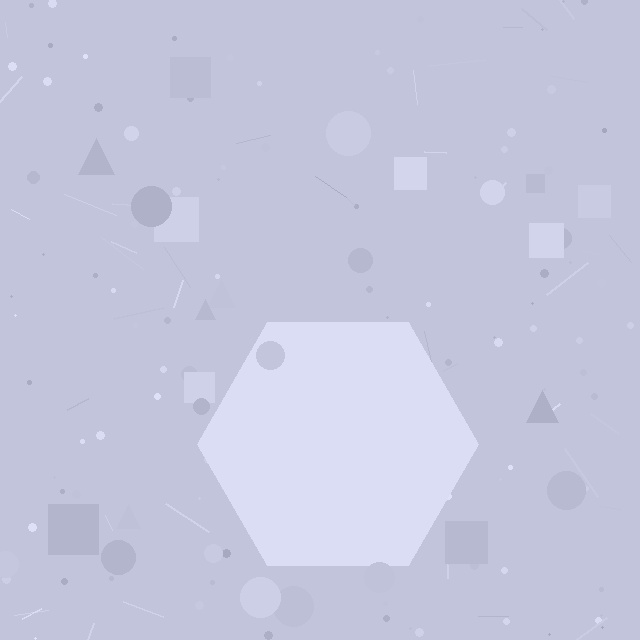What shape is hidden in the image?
A hexagon is hidden in the image.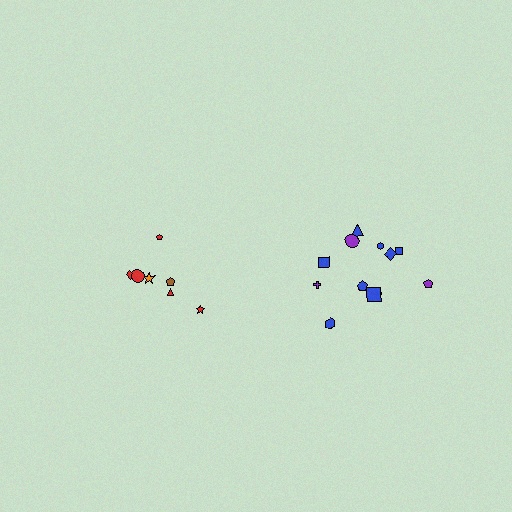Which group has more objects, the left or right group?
The right group.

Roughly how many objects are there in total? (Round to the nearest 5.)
Roughly 20 objects in total.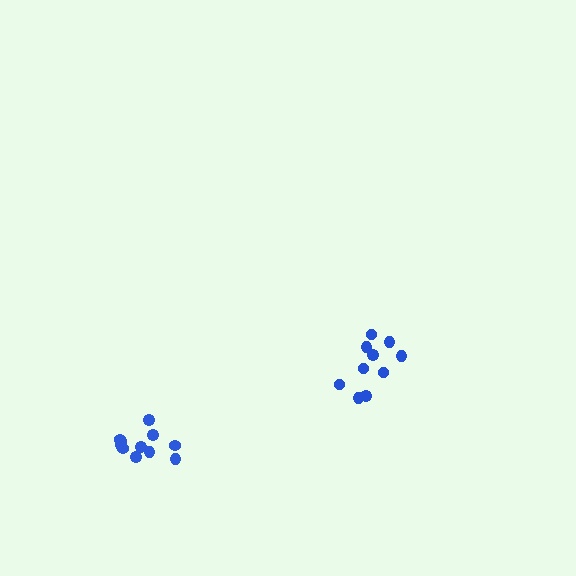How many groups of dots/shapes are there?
There are 2 groups.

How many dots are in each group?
Group 1: 11 dots, Group 2: 10 dots (21 total).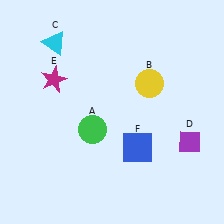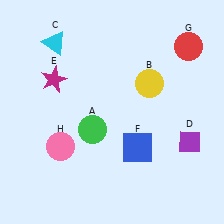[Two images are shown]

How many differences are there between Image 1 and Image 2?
There are 2 differences between the two images.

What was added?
A red circle (G), a pink circle (H) were added in Image 2.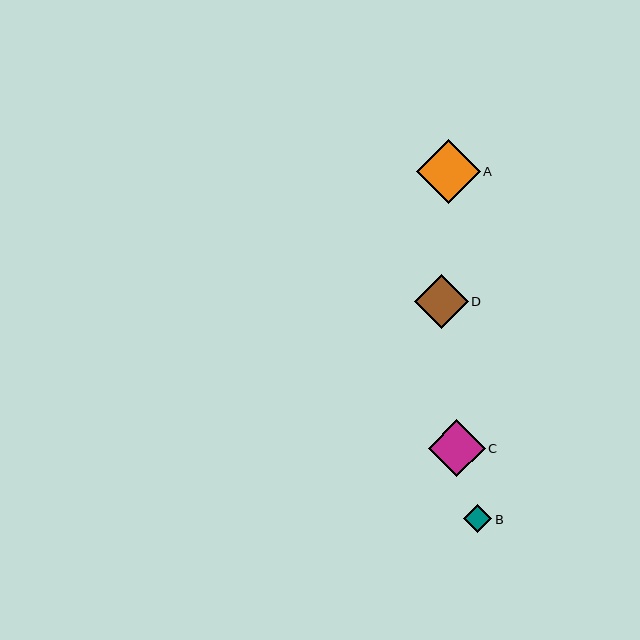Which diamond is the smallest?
Diamond B is the smallest with a size of approximately 28 pixels.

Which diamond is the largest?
Diamond A is the largest with a size of approximately 64 pixels.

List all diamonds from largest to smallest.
From largest to smallest: A, C, D, B.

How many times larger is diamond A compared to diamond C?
Diamond A is approximately 1.1 times the size of diamond C.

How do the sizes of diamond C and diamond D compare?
Diamond C and diamond D are approximately the same size.